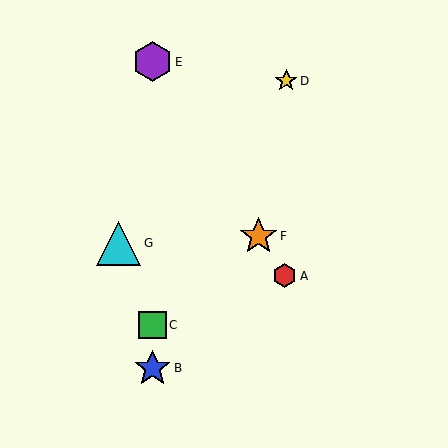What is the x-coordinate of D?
Object D is at x≈286.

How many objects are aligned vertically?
3 objects (B, C, E) are aligned vertically.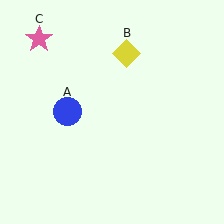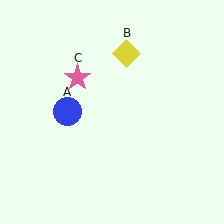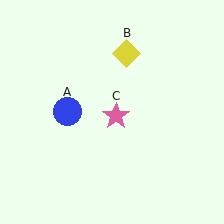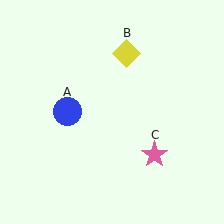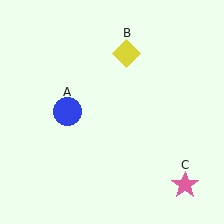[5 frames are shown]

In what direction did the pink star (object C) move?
The pink star (object C) moved down and to the right.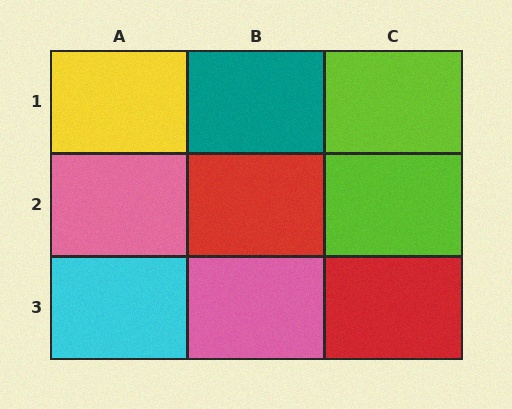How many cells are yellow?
1 cell is yellow.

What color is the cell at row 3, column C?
Red.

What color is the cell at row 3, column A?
Cyan.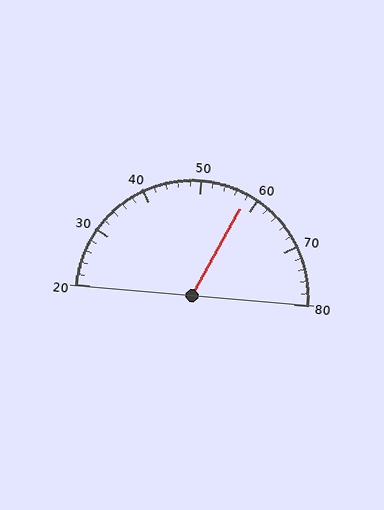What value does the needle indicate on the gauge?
The needle indicates approximately 58.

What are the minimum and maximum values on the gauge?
The gauge ranges from 20 to 80.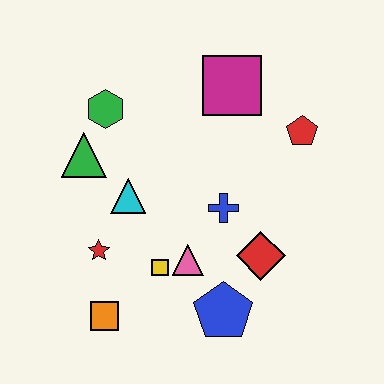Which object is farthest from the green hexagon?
The blue pentagon is farthest from the green hexagon.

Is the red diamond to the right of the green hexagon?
Yes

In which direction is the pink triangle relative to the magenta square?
The pink triangle is below the magenta square.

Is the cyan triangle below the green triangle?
Yes